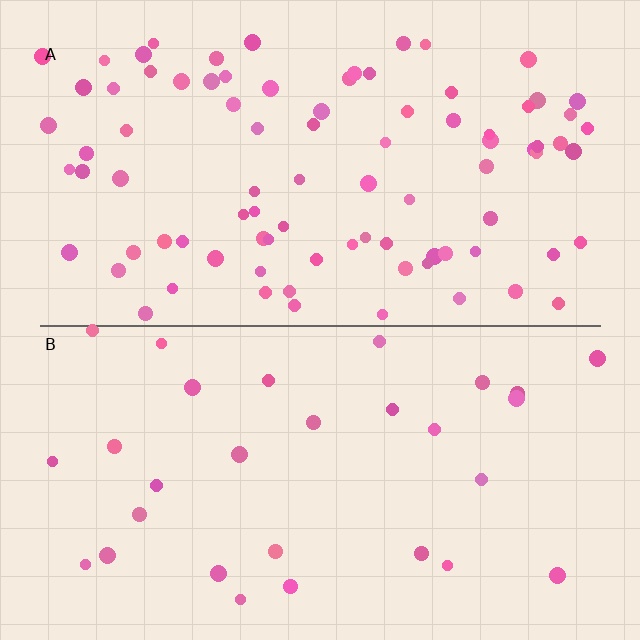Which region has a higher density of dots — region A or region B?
A (the top).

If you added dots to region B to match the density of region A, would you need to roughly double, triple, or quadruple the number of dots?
Approximately triple.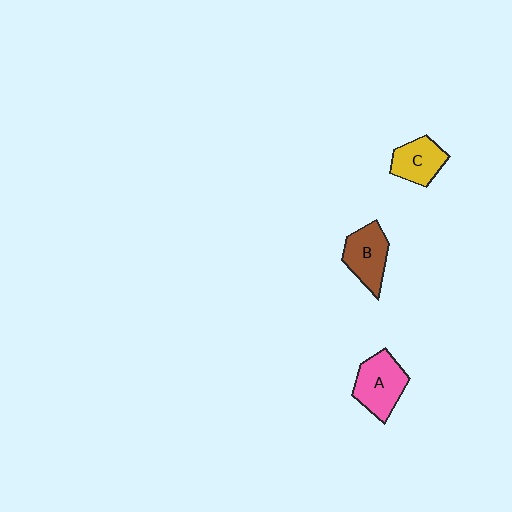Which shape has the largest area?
Shape A (pink).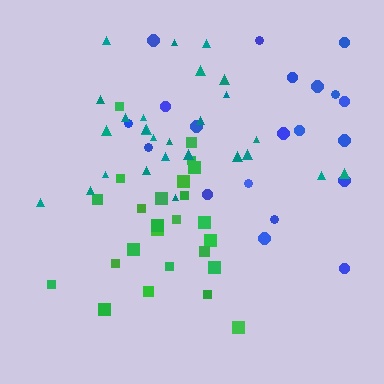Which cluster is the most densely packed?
Green.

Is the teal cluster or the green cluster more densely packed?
Green.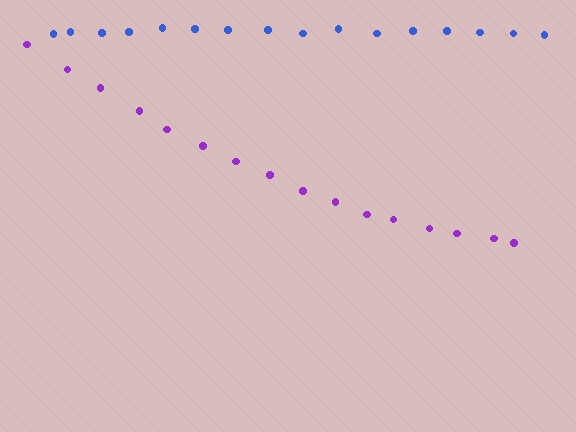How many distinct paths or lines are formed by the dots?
There are 2 distinct paths.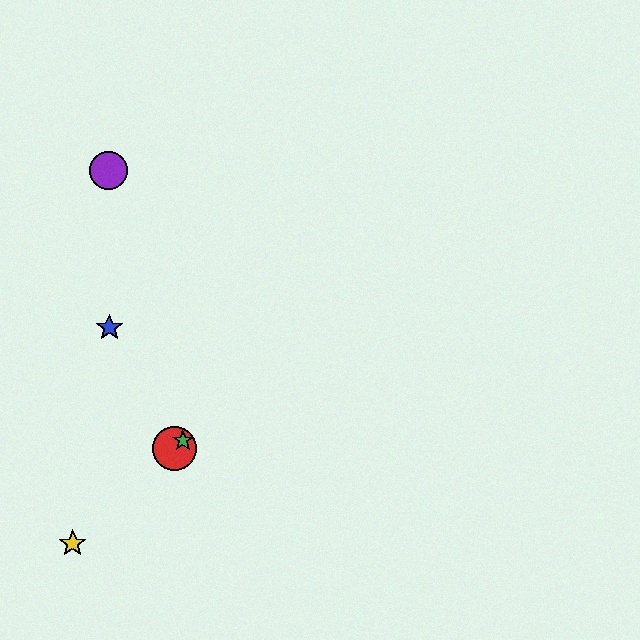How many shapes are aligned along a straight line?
3 shapes (the red circle, the green star, the yellow star) are aligned along a straight line.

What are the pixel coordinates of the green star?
The green star is at (183, 440).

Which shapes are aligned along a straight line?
The red circle, the green star, the yellow star are aligned along a straight line.